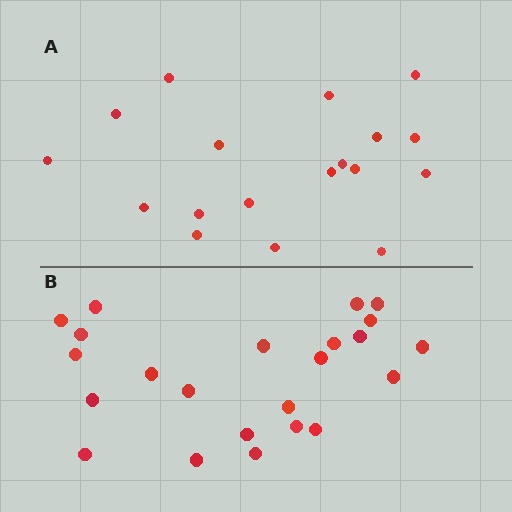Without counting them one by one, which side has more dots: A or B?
Region B (the bottom region) has more dots.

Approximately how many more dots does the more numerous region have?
Region B has about 5 more dots than region A.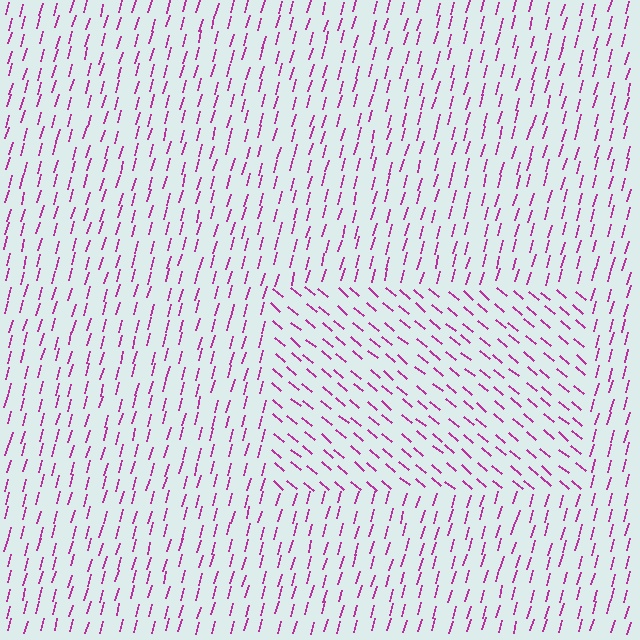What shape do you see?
I see a rectangle.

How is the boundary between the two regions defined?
The boundary is defined purely by a change in line orientation (approximately 65 degrees difference). All lines are the same color and thickness.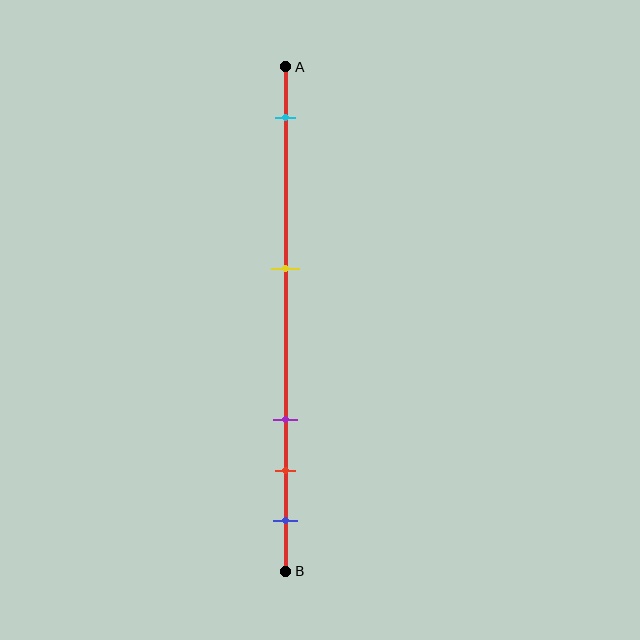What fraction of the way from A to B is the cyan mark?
The cyan mark is approximately 10% (0.1) of the way from A to B.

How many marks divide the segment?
There are 5 marks dividing the segment.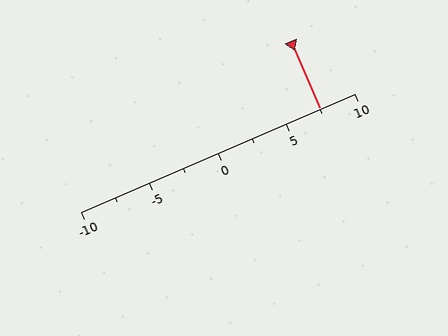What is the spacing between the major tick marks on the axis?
The major ticks are spaced 5 apart.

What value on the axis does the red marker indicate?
The marker indicates approximately 7.5.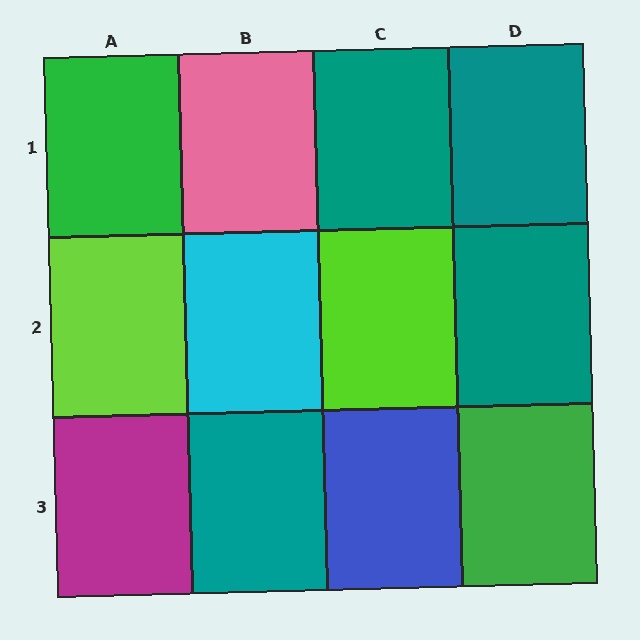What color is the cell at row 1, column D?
Teal.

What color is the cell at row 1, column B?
Pink.